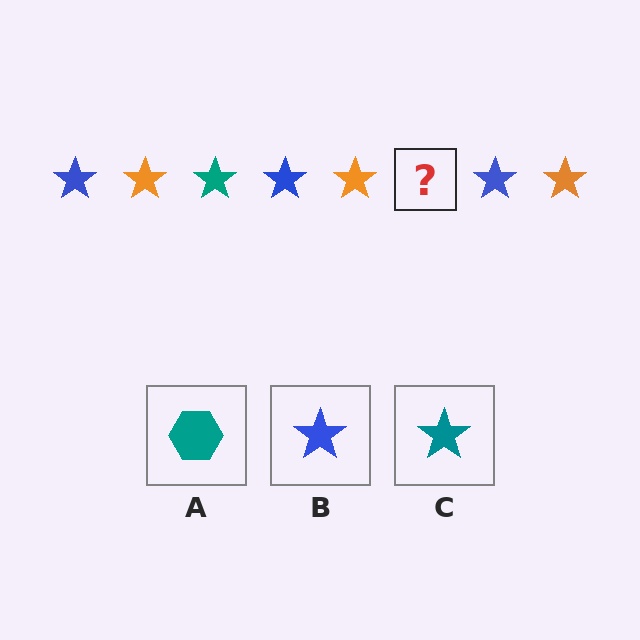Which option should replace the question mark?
Option C.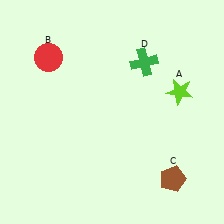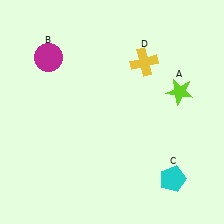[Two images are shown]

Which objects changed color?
B changed from red to magenta. C changed from brown to cyan. D changed from green to yellow.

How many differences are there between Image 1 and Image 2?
There are 3 differences between the two images.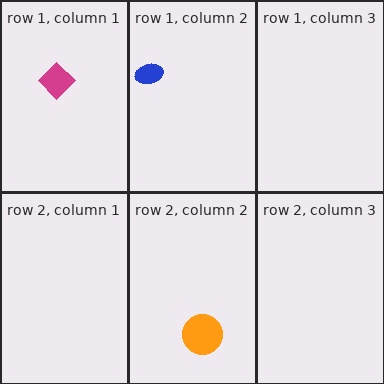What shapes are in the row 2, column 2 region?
The orange circle.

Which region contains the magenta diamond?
The row 1, column 1 region.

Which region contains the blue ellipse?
The row 1, column 2 region.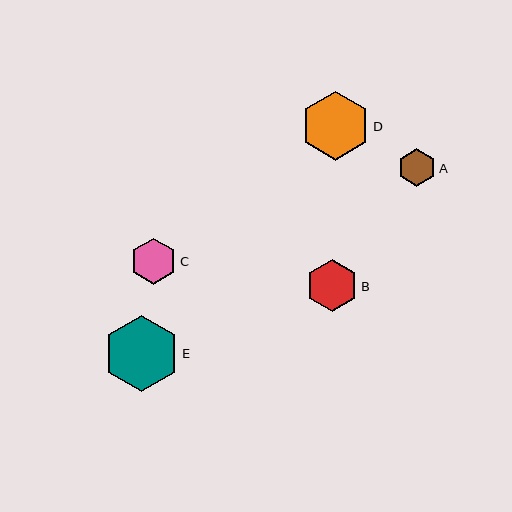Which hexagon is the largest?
Hexagon E is the largest with a size of approximately 76 pixels.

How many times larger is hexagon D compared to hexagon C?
Hexagon D is approximately 1.5 times the size of hexagon C.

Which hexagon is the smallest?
Hexagon A is the smallest with a size of approximately 37 pixels.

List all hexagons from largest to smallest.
From largest to smallest: E, D, B, C, A.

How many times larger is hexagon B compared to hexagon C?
Hexagon B is approximately 1.1 times the size of hexagon C.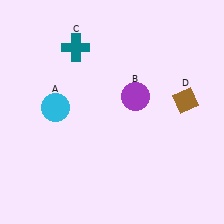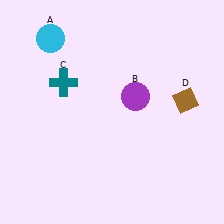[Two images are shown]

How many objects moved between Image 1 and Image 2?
2 objects moved between the two images.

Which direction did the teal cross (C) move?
The teal cross (C) moved down.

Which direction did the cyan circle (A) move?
The cyan circle (A) moved up.